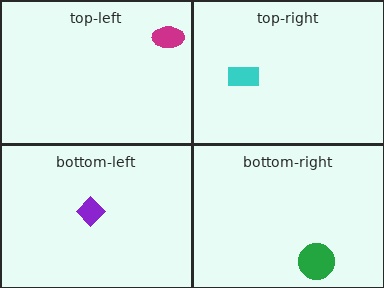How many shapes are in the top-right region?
1.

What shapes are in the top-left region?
The magenta ellipse.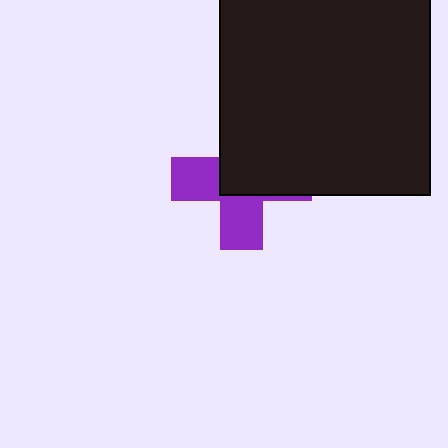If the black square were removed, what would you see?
You would see the complete purple cross.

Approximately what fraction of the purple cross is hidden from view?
Roughly 54% of the purple cross is hidden behind the black square.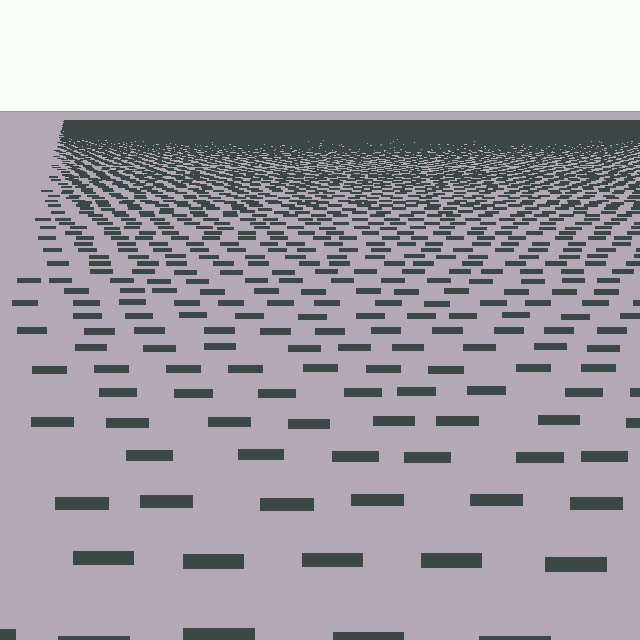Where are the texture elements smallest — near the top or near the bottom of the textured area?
Near the top.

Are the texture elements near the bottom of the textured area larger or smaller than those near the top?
Larger. Near the bottom, elements are closer to the viewer and appear at a bigger on-screen size.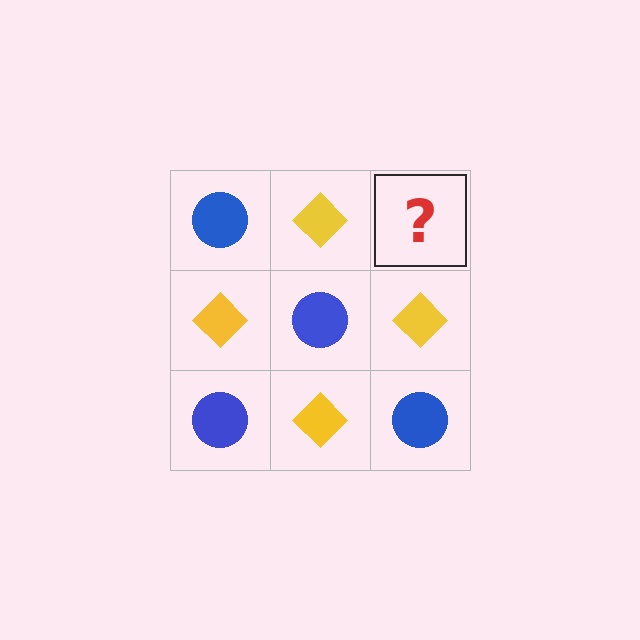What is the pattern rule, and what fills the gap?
The rule is that it alternates blue circle and yellow diamond in a checkerboard pattern. The gap should be filled with a blue circle.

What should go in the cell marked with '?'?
The missing cell should contain a blue circle.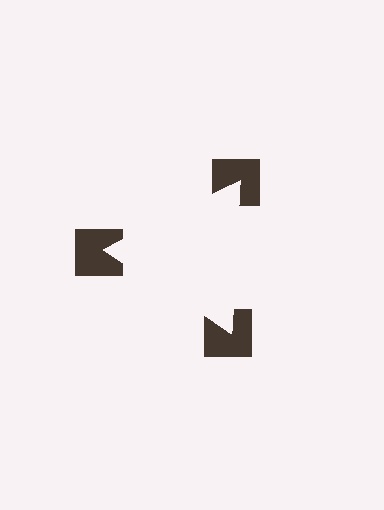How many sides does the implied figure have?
3 sides.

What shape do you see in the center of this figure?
An illusory triangle — its edges are inferred from the aligned wedge cuts in the notched squares, not physically drawn.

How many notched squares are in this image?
There are 3 — one at each vertex of the illusory triangle.